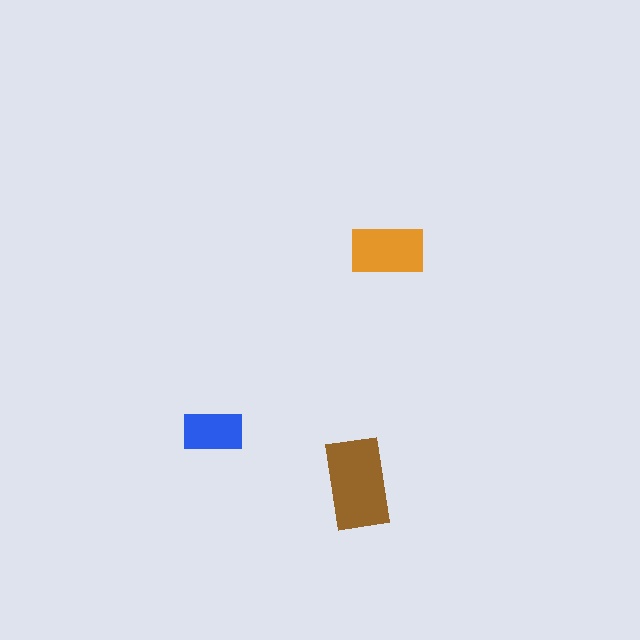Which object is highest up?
The orange rectangle is topmost.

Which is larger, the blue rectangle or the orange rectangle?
The orange one.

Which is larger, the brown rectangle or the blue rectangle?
The brown one.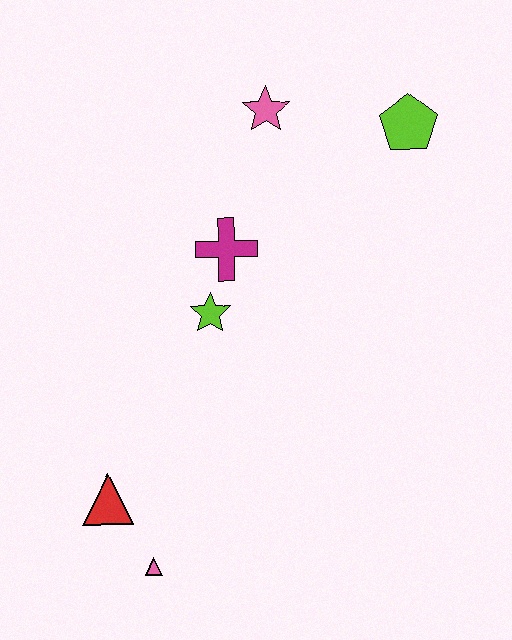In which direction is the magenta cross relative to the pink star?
The magenta cross is below the pink star.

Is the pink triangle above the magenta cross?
No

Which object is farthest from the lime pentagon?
The pink triangle is farthest from the lime pentagon.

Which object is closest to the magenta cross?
The lime star is closest to the magenta cross.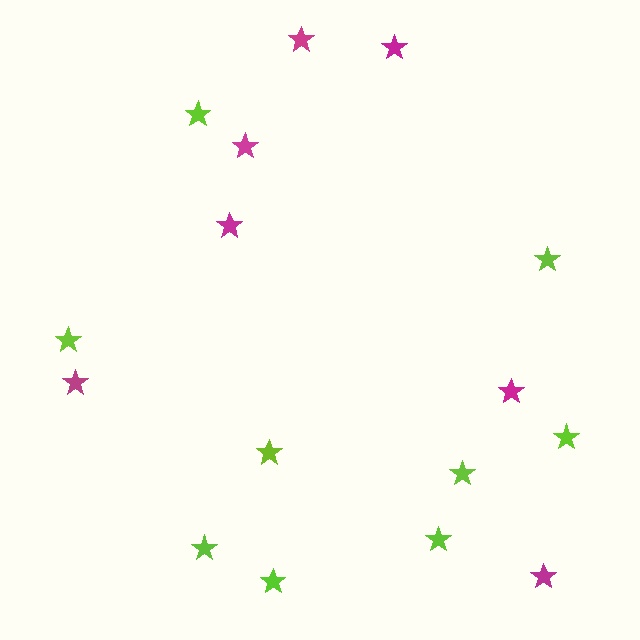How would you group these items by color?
There are 2 groups: one group of magenta stars (7) and one group of lime stars (9).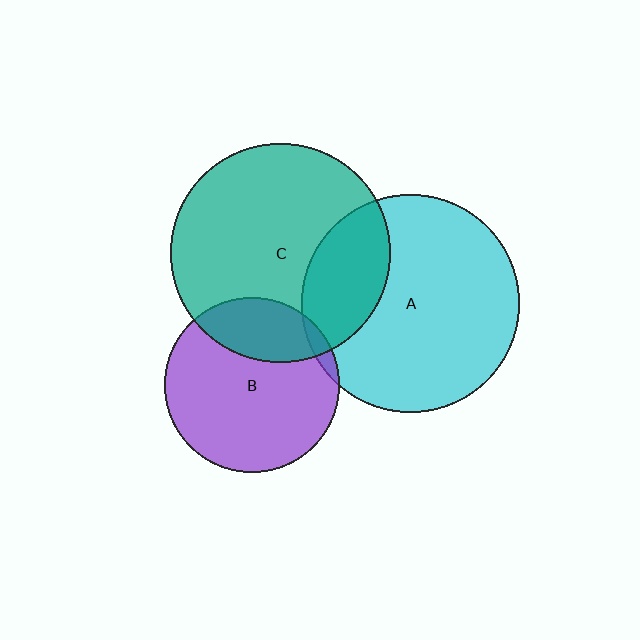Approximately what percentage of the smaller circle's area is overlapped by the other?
Approximately 25%.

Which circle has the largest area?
Circle C (teal).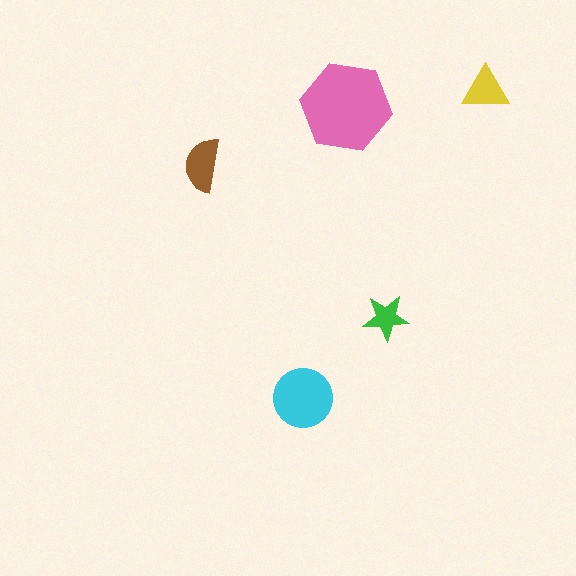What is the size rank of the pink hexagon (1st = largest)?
1st.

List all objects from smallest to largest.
The green star, the yellow triangle, the brown semicircle, the cyan circle, the pink hexagon.